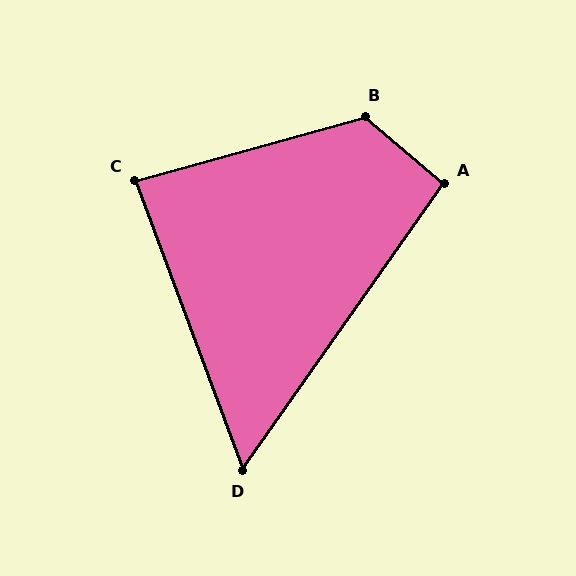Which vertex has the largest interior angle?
B, at approximately 124 degrees.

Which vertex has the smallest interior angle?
D, at approximately 56 degrees.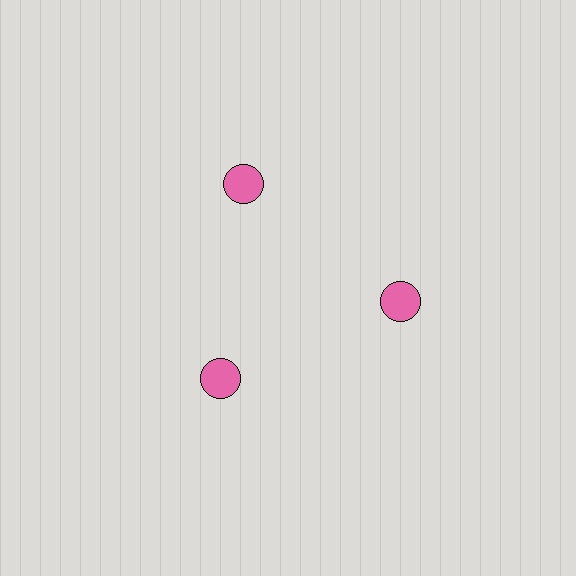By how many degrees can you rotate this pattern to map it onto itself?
The pattern maps onto itself every 120 degrees of rotation.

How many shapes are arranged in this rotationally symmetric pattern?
There are 3 shapes, arranged in 3 groups of 1.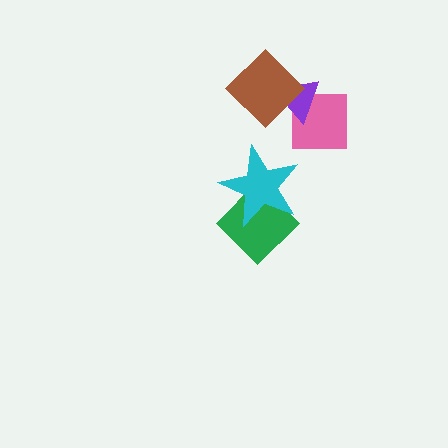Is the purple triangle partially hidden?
Yes, it is partially covered by another shape.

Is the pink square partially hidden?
Yes, it is partially covered by another shape.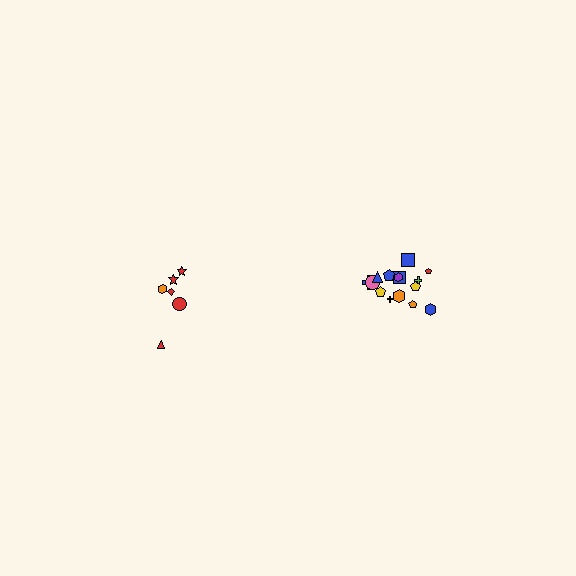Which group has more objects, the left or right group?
The right group.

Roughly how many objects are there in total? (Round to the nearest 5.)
Roughly 20 objects in total.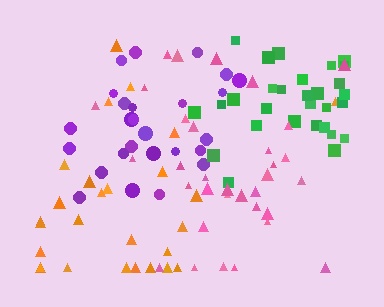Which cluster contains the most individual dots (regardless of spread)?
Pink (33).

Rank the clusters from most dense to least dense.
green, purple, pink, orange.